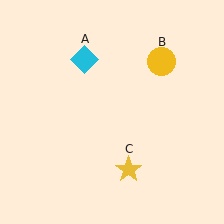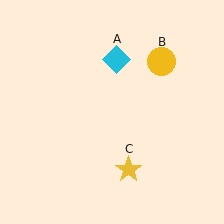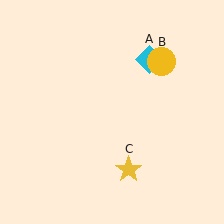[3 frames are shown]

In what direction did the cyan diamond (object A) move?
The cyan diamond (object A) moved right.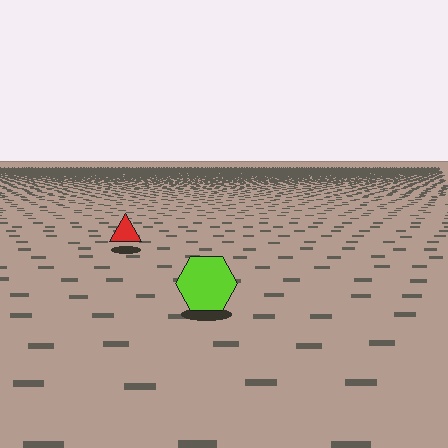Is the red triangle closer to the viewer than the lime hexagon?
No. The lime hexagon is closer — you can tell from the texture gradient: the ground texture is coarser near it.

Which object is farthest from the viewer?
The red triangle is farthest from the viewer. It appears smaller and the ground texture around it is denser.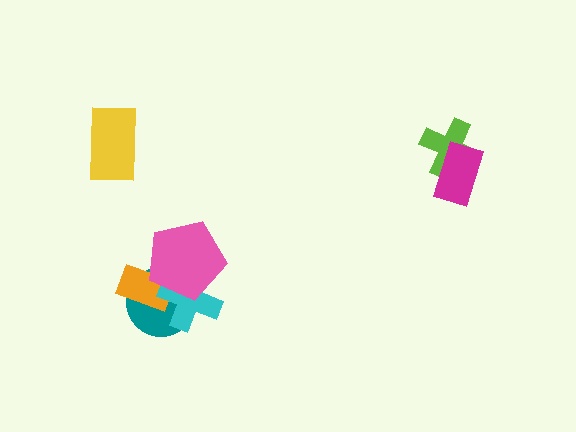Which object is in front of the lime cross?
The magenta rectangle is in front of the lime cross.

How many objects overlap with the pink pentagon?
3 objects overlap with the pink pentagon.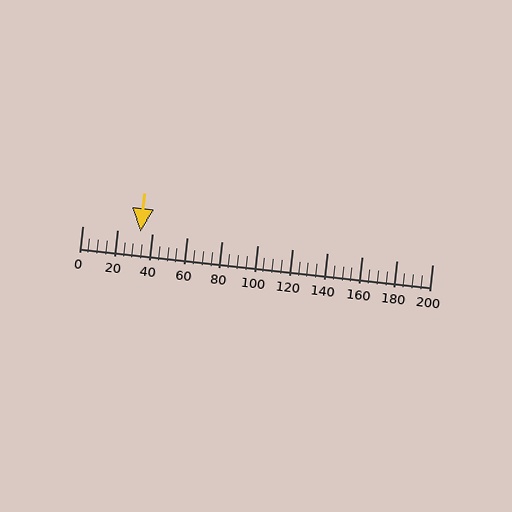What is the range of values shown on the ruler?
The ruler shows values from 0 to 200.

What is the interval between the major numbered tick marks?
The major tick marks are spaced 20 units apart.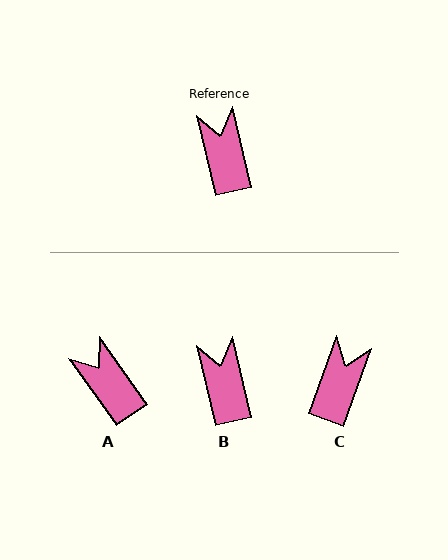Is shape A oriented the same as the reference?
No, it is off by about 22 degrees.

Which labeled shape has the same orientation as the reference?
B.